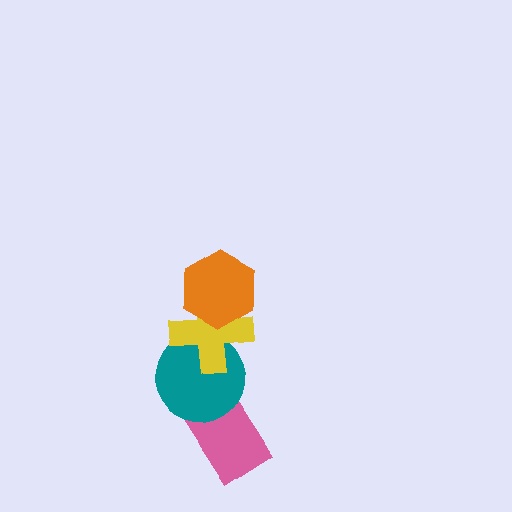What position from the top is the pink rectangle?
The pink rectangle is 4th from the top.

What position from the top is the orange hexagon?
The orange hexagon is 1st from the top.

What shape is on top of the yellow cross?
The orange hexagon is on top of the yellow cross.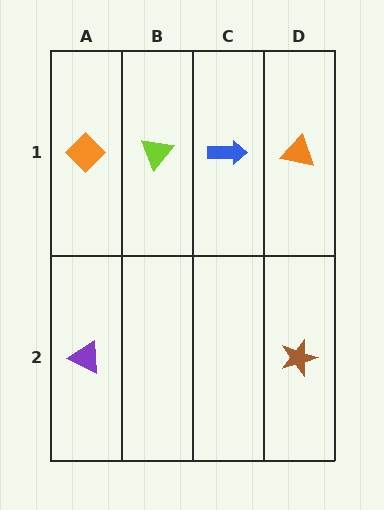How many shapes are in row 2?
2 shapes.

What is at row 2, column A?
A purple triangle.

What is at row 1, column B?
A lime triangle.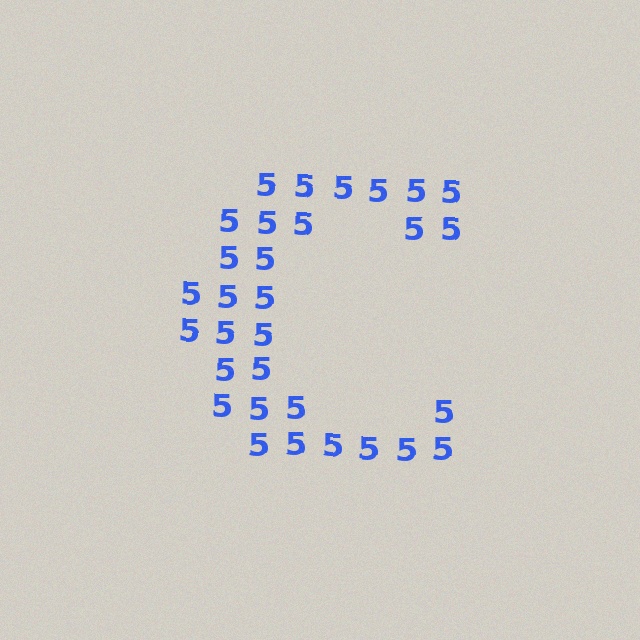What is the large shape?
The large shape is the letter C.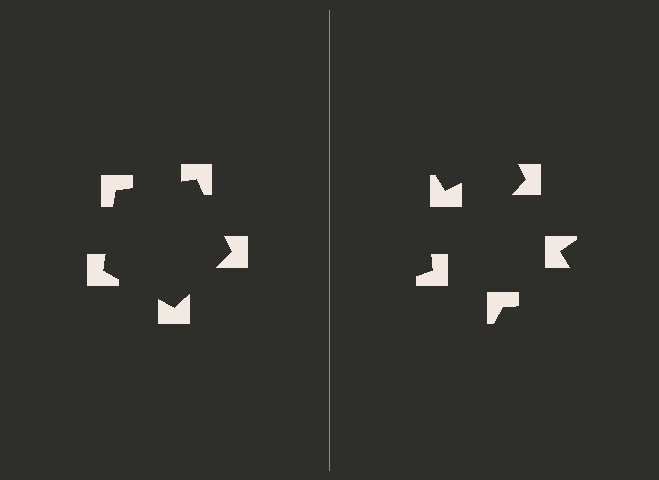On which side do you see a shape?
An illusory pentagon appears on the left side. On the right side the wedge cuts are rotated, so no coherent shape forms.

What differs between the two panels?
The notched squares are positioned identically on both sides; only the wedge orientations differ. On the left they align to a pentagon; on the right they are misaligned.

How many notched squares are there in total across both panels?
10 — 5 on each side.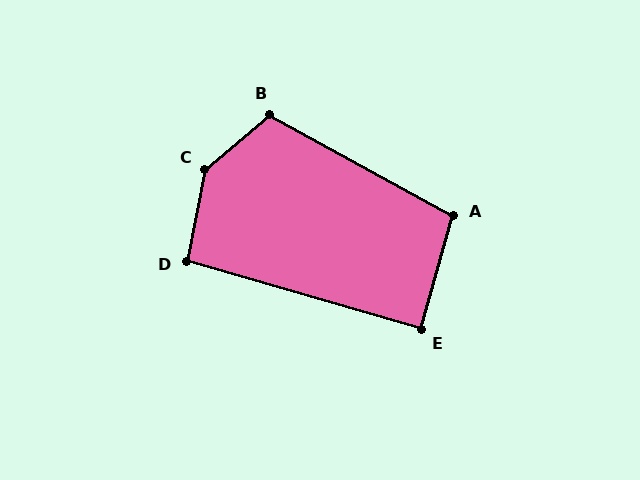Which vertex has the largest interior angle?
C, at approximately 141 degrees.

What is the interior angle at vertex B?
Approximately 111 degrees (obtuse).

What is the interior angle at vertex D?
Approximately 95 degrees (approximately right).